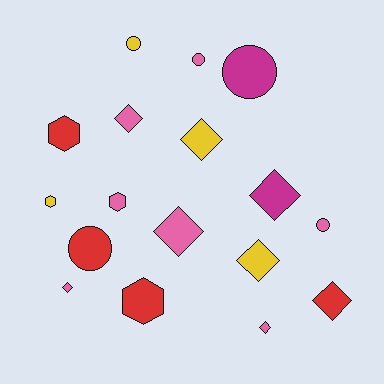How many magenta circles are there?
There is 1 magenta circle.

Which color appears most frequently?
Pink, with 7 objects.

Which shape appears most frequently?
Diamond, with 8 objects.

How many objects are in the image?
There are 17 objects.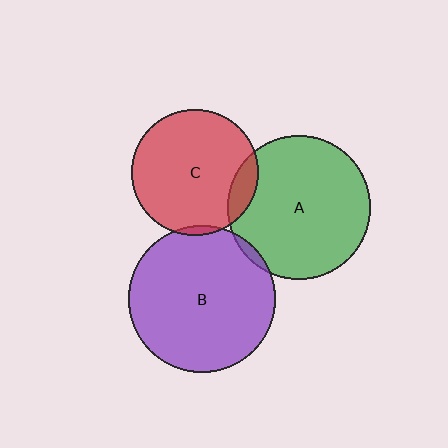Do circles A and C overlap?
Yes.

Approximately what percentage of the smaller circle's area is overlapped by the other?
Approximately 10%.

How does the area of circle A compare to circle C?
Approximately 1.3 times.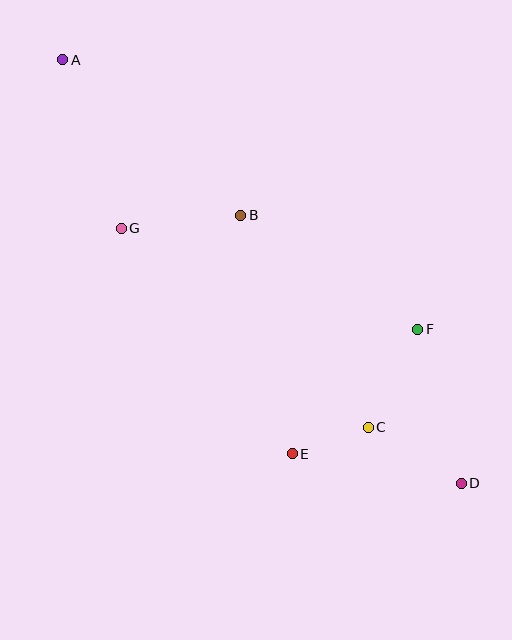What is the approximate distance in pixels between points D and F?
The distance between D and F is approximately 160 pixels.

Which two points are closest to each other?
Points C and E are closest to each other.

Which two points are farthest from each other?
Points A and D are farthest from each other.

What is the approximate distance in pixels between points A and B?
The distance between A and B is approximately 236 pixels.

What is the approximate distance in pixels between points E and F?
The distance between E and F is approximately 177 pixels.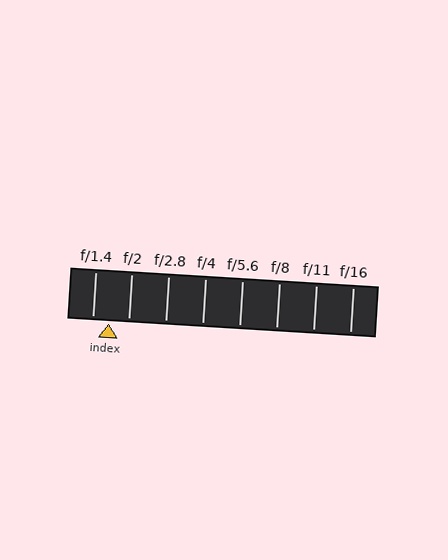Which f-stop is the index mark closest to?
The index mark is closest to f/1.4.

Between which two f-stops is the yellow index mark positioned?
The index mark is between f/1.4 and f/2.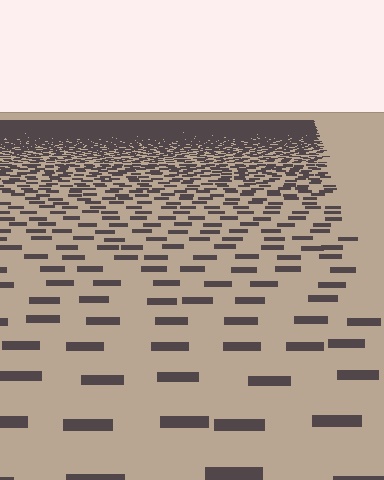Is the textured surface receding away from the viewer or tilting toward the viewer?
The surface is receding away from the viewer. Texture elements get smaller and denser toward the top.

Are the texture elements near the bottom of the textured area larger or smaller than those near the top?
Larger. Near the bottom, elements are closer to the viewer and appear at a bigger on-screen size.